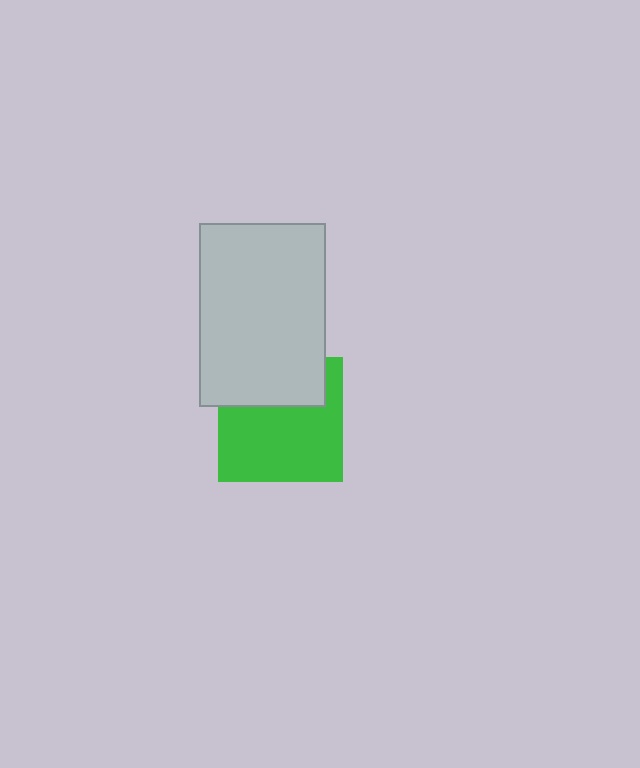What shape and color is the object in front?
The object in front is a light gray rectangle.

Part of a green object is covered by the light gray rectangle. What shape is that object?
It is a square.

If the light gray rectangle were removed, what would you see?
You would see the complete green square.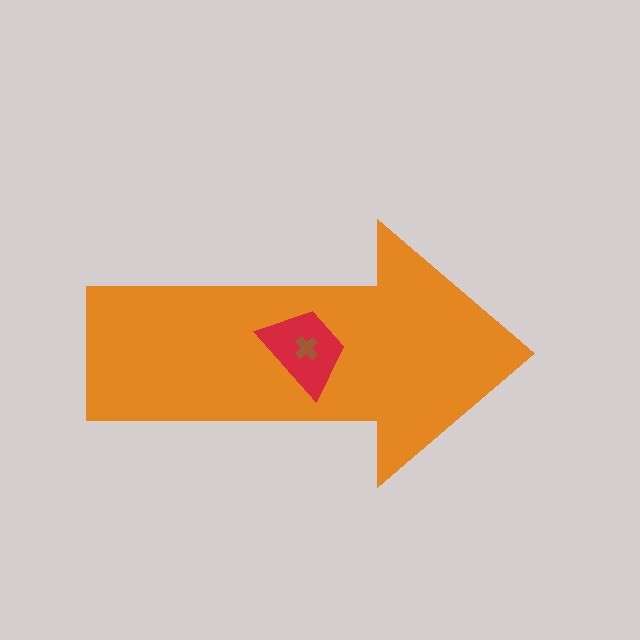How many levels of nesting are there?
3.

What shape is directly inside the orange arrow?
The red trapezoid.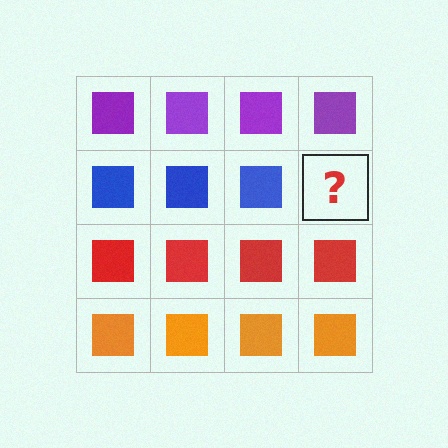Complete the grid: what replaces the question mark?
The question mark should be replaced with a blue square.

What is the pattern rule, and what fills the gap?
The rule is that each row has a consistent color. The gap should be filled with a blue square.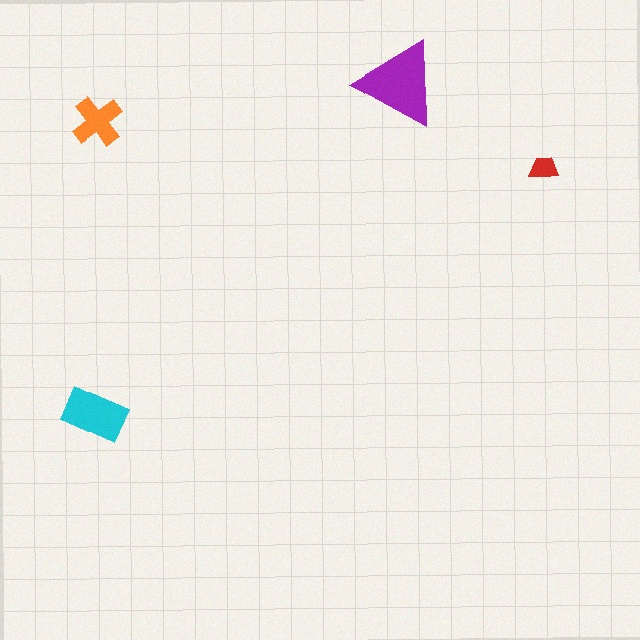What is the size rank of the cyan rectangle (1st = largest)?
2nd.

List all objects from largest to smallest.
The purple triangle, the cyan rectangle, the orange cross, the red trapezoid.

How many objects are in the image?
There are 4 objects in the image.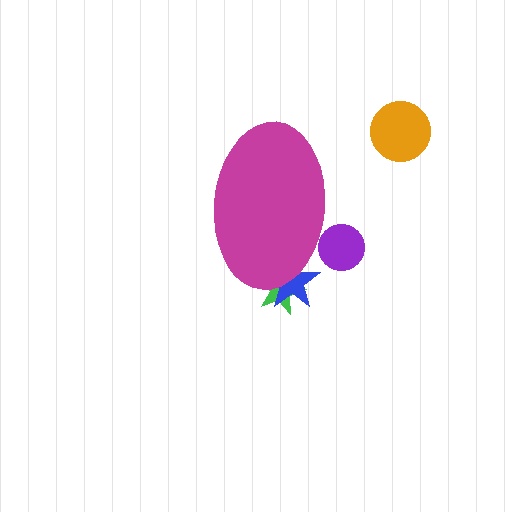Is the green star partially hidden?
Yes, the green star is partially hidden behind the magenta ellipse.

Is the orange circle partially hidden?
No, the orange circle is fully visible.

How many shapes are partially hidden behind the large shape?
3 shapes are partially hidden.